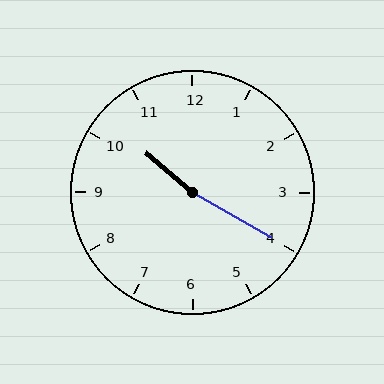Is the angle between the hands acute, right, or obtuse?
It is obtuse.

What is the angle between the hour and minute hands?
Approximately 170 degrees.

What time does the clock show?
10:20.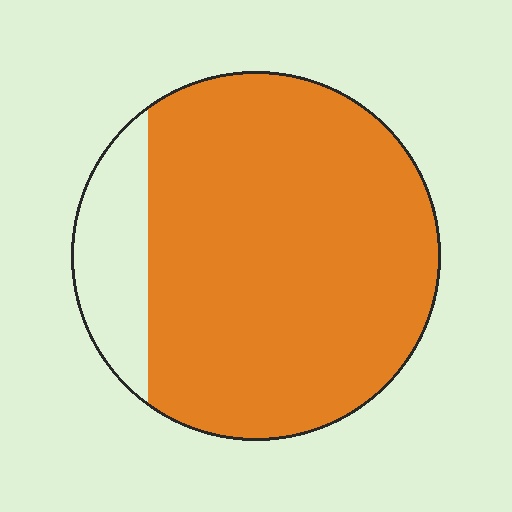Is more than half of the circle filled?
Yes.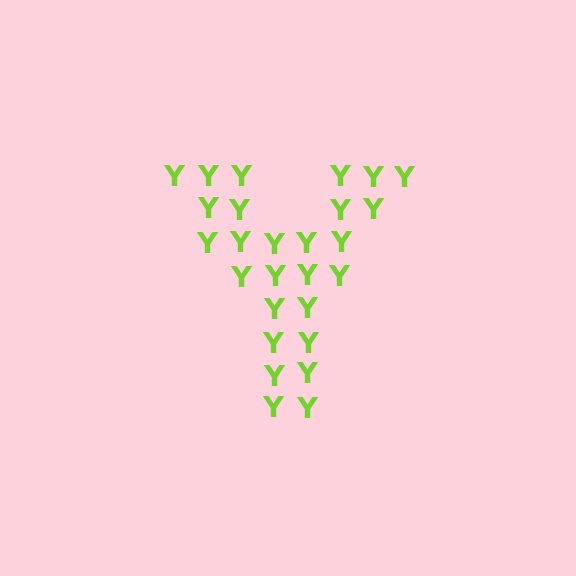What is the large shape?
The large shape is the letter Y.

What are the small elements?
The small elements are letter Y's.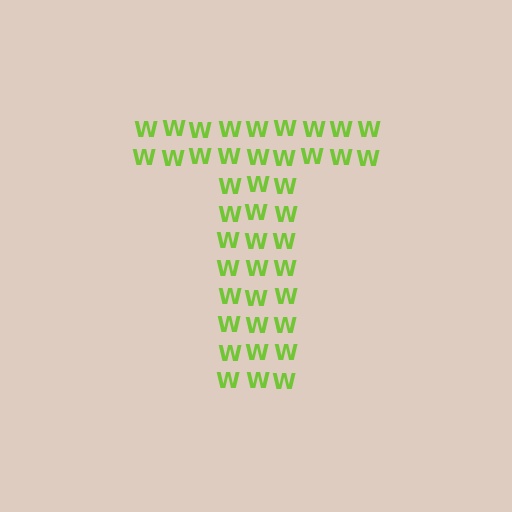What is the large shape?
The large shape is the letter T.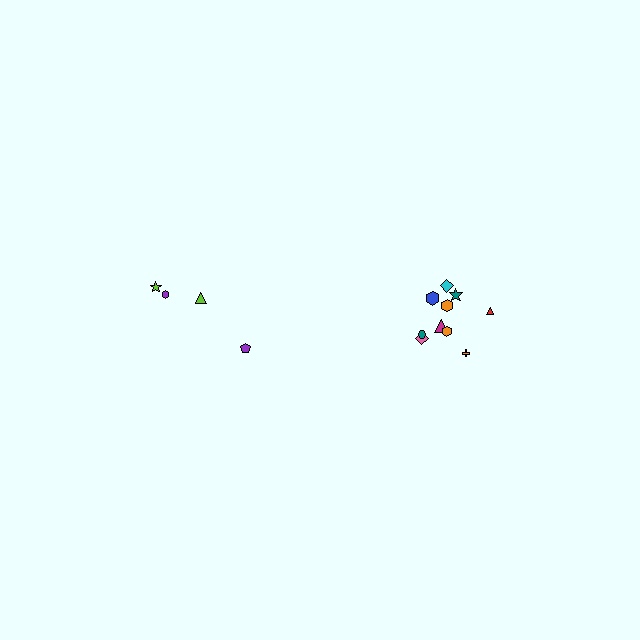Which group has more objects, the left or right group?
The right group.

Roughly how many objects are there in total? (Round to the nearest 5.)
Roughly 15 objects in total.